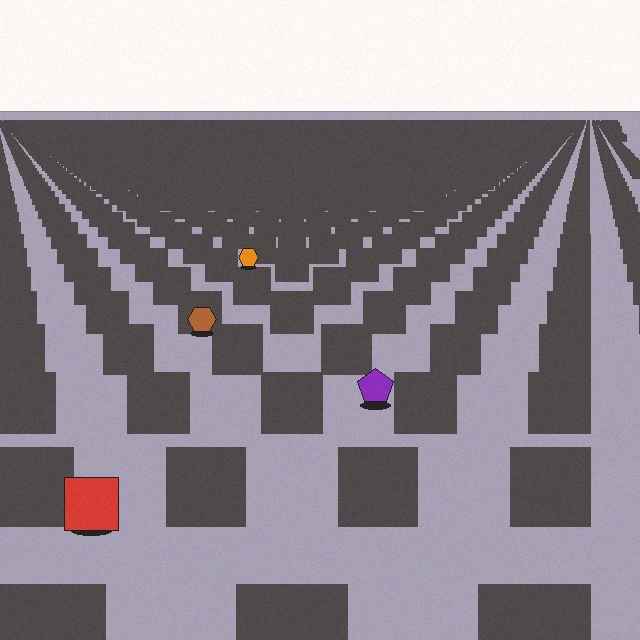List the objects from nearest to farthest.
From nearest to farthest: the red square, the purple pentagon, the brown hexagon, the orange hexagon.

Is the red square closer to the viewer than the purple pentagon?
Yes. The red square is closer — you can tell from the texture gradient: the ground texture is coarser near it.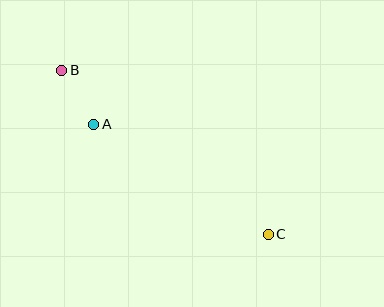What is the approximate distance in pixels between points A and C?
The distance between A and C is approximately 206 pixels.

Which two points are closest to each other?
Points A and B are closest to each other.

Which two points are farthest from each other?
Points B and C are farthest from each other.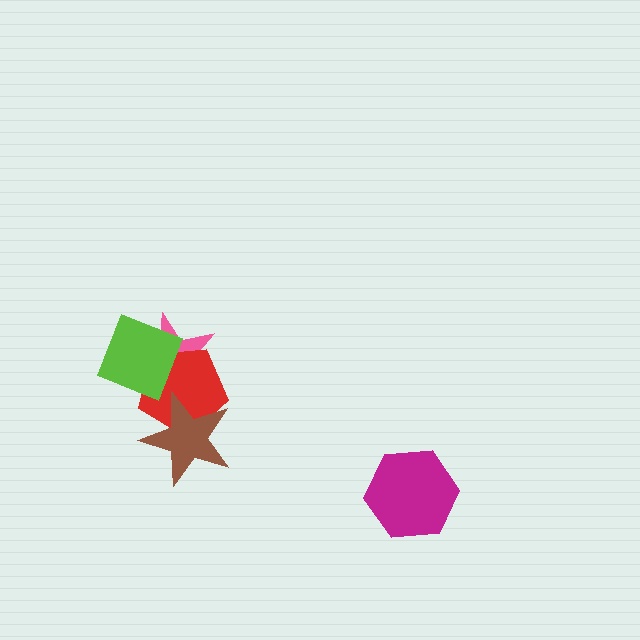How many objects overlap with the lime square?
2 objects overlap with the lime square.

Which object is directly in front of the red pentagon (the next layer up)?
The brown star is directly in front of the red pentagon.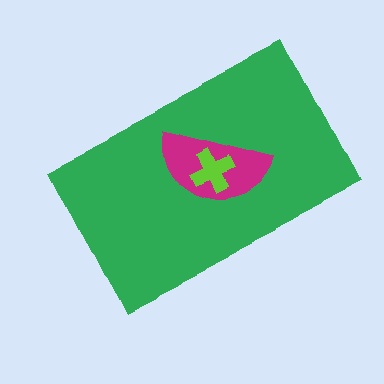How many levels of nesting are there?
3.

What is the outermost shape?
The green rectangle.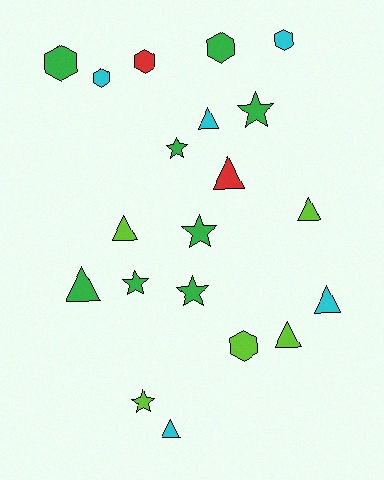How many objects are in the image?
There are 20 objects.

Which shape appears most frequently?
Triangle, with 8 objects.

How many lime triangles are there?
There are 3 lime triangles.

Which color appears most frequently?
Green, with 8 objects.